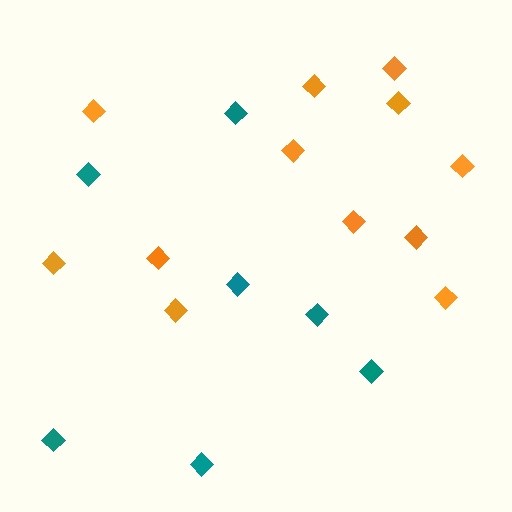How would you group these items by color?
There are 2 groups: one group of teal diamonds (7) and one group of orange diamonds (12).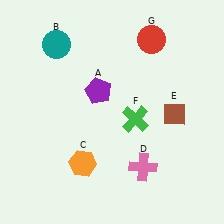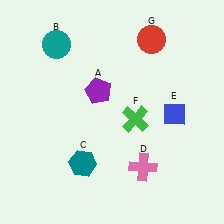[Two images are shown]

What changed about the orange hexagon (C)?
In Image 1, C is orange. In Image 2, it changed to teal.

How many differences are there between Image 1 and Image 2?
There are 2 differences between the two images.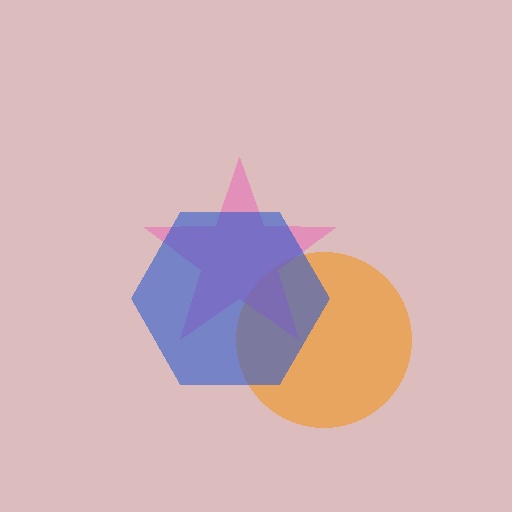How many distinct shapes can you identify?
There are 3 distinct shapes: an orange circle, a pink star, a blue hexagon.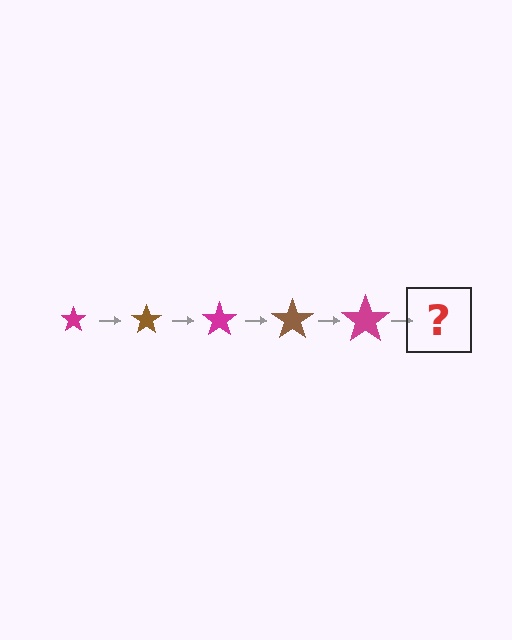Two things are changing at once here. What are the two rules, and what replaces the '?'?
The two rules are that the star grows larger each step and the color cycles through magenta and brown. The '?' should be a brown star, larger than the previous one.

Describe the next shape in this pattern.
It should be a brown star, larger than the previous one.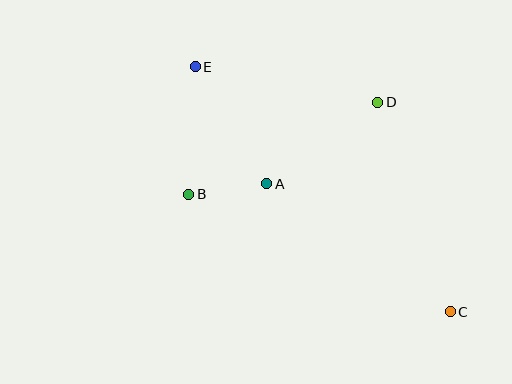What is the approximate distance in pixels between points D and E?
The distance between D and E is approximately 186 pixels.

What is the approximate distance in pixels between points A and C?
The distance between A and C is approximately 224 pixels.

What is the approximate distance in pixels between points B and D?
The distance between B and D is approximately 210 pixels.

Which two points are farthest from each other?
Points C and E are farthest from each other.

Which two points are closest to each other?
Points A and B are closest to each other.